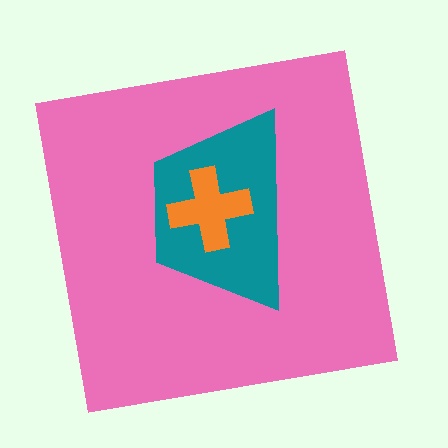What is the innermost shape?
The orange cross.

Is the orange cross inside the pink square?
Yes.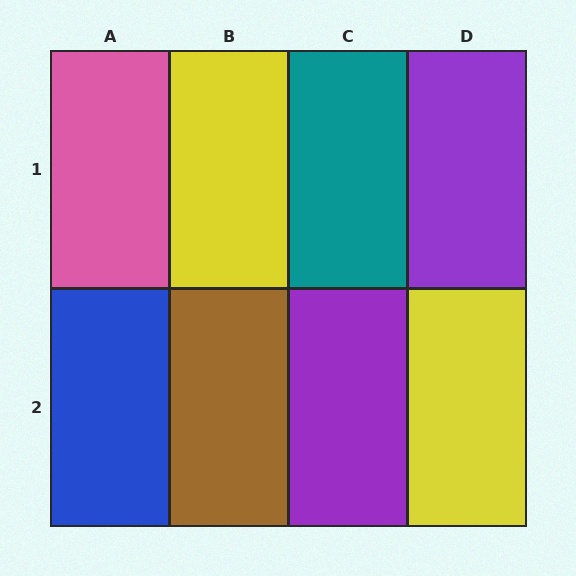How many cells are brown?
1 cell is brown.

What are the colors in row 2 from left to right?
Blue, brown, purple, yellow.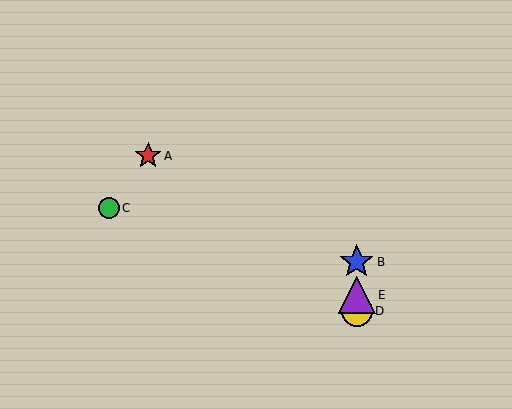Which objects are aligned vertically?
Objects B, D, E are aligned vertically.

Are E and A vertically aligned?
No, E is at x≈357 and A is at x≈148.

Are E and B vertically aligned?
Yes, both are at x≈357.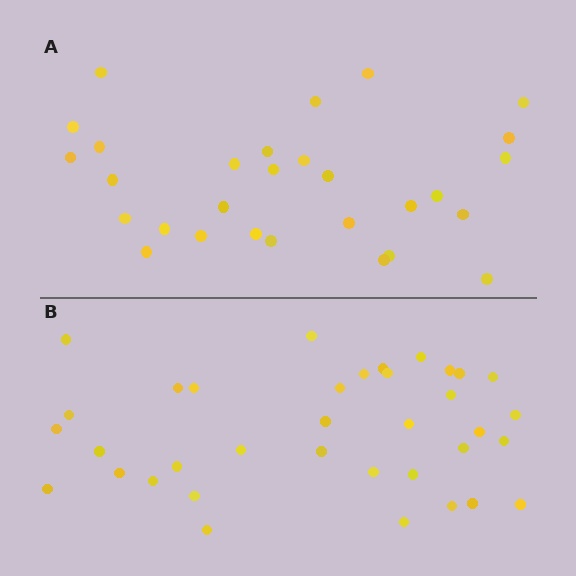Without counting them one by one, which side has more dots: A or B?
Region B (the bottom region) has more dots.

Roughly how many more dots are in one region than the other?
Region B has roughly 8 or so more dots than region A.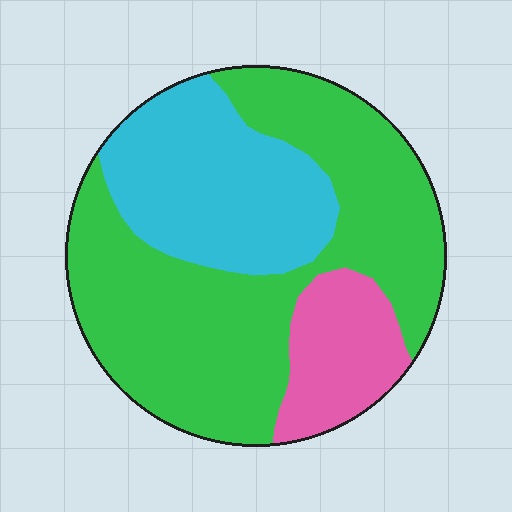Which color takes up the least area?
Pink, at roughly 15%.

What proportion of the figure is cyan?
Cyan covers around 30% of the figure.